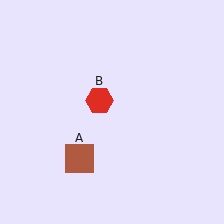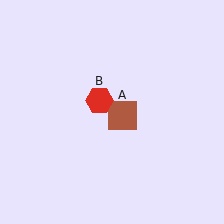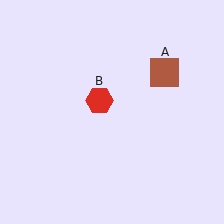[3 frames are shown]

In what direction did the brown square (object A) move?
The brown square (object A) moved up and to the right.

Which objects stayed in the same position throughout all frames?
Red hexagon (object B) remained stationary.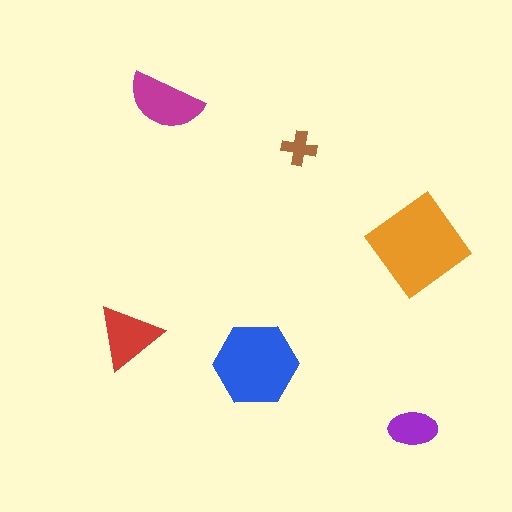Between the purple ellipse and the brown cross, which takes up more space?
The purple ellipse.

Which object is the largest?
The orange diamond.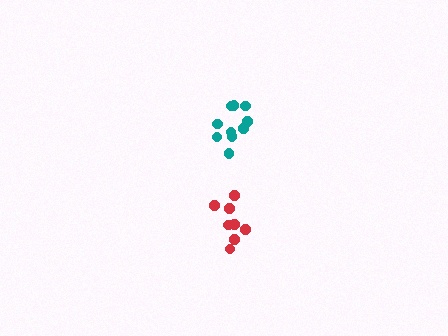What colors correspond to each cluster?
The clusters are colored: red, teal.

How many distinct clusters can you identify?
There are 2 distinct clusters.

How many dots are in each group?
Group 1: 8 dots, Group 2: 10 dots (18 total).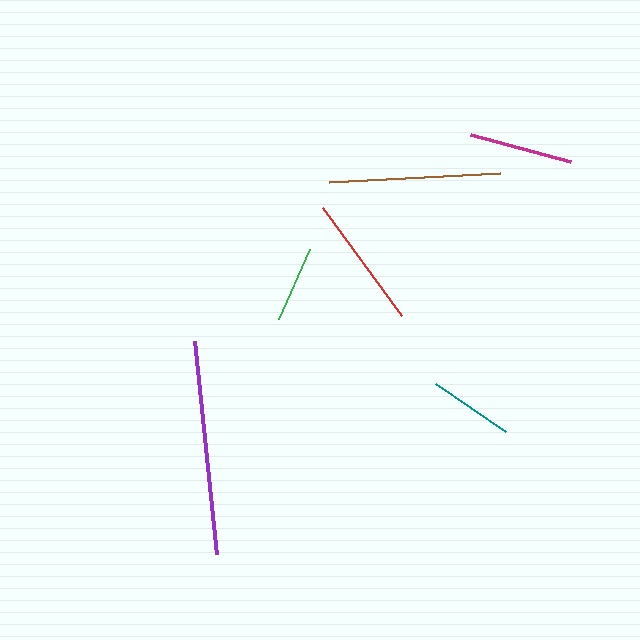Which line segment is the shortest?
The green line is the shortest at approximately 77 pixels.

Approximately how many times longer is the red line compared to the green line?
The red line is approximately 1.8 times the length of the green line.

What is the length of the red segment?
The red segment is approximately 134 pixels long.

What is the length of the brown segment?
The brown segment is approximately 171 pixels long.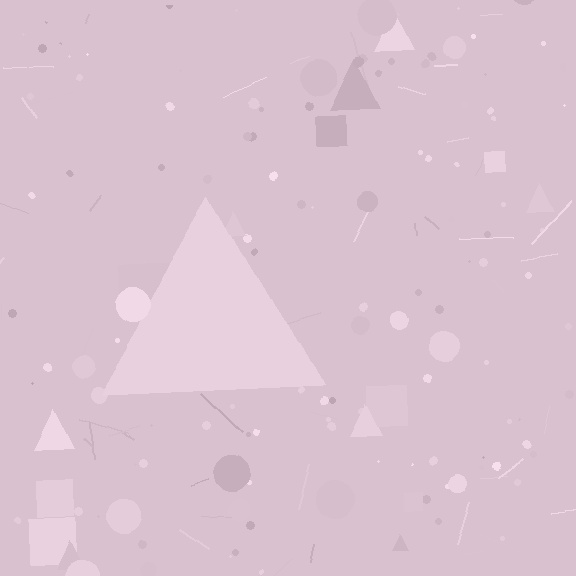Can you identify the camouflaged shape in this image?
The camouflaged shape is a triangle.